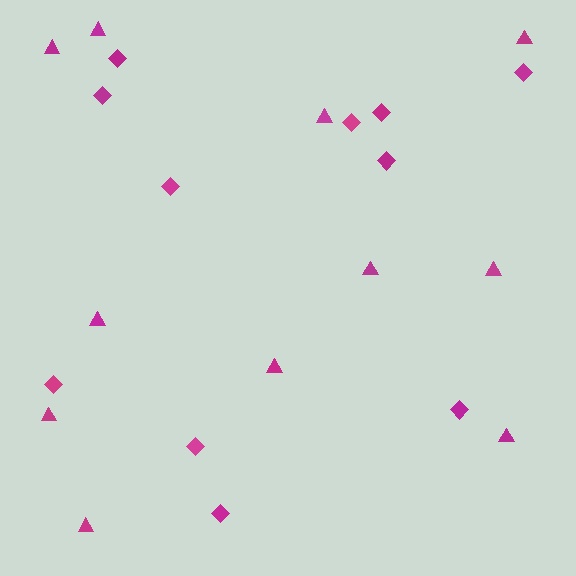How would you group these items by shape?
There are 2 groups: one group of triangles (11) and one group of diamonds (11).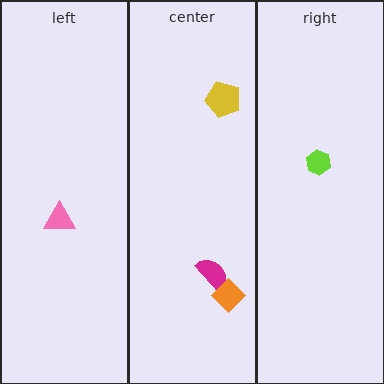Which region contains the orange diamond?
The center region.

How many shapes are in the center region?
3.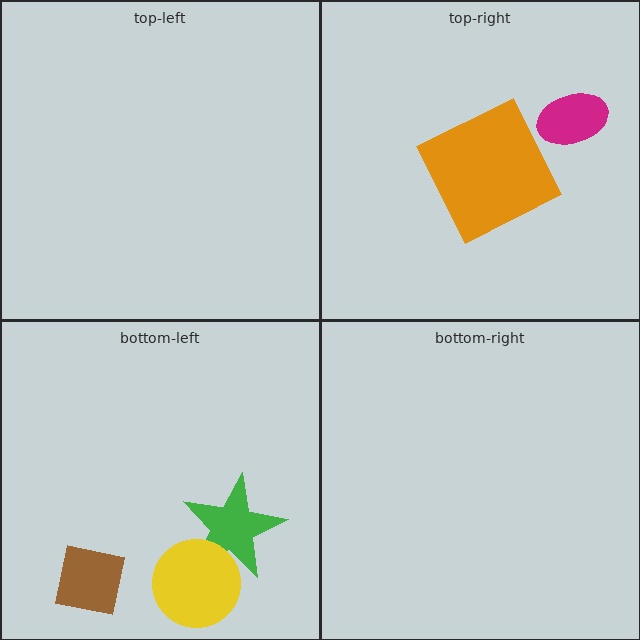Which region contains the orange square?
The top-right region.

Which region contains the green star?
The bottom-left region.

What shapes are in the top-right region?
The magenta ellipse, the orange square.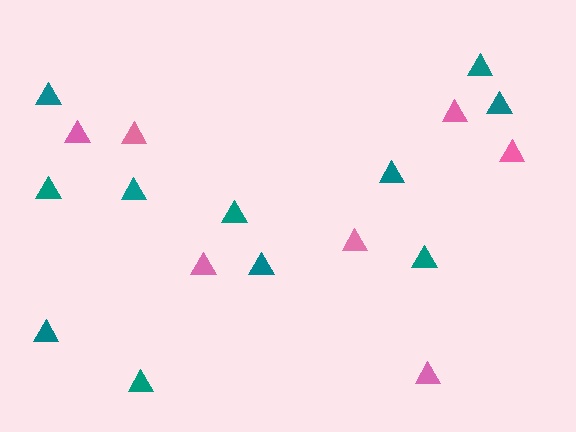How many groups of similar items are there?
There are 2 groups: one group of pink triangles (7) and one group of teal triangles (11).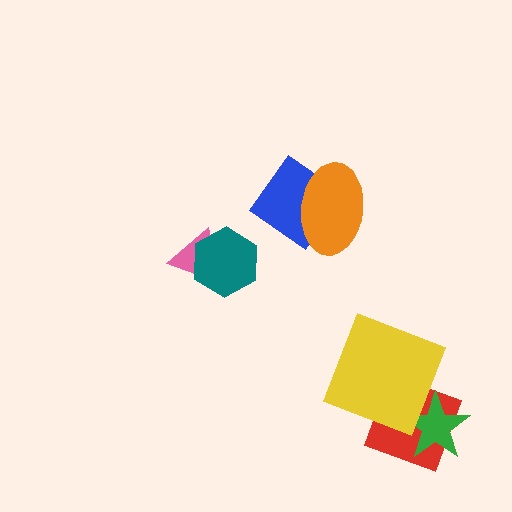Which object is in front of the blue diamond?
The orange ellipse is in front of the blue diamond.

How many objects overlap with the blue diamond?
1 object overlaps with the blue diamond.